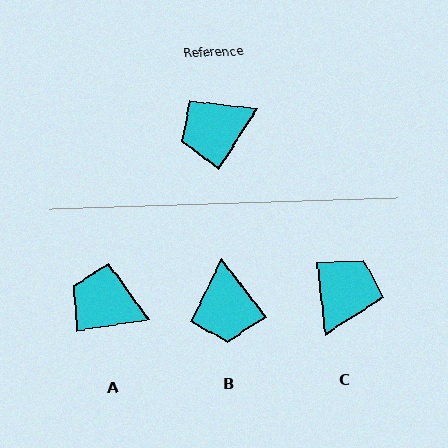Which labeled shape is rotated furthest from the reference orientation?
C, about 141 degrees away.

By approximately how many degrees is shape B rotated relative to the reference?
Approximately 70 degrees counter-clockwise.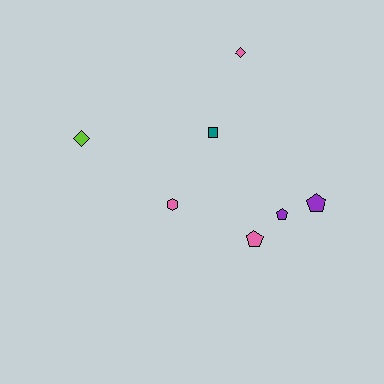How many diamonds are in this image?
There are 2 diamonds.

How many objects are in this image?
There are 7 objects.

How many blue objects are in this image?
There are no blue objects.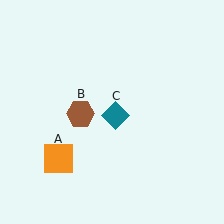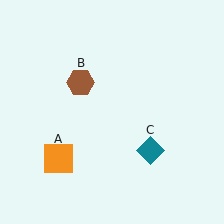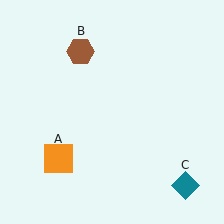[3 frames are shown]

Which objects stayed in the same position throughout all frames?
Orange square (object A) remained stationary.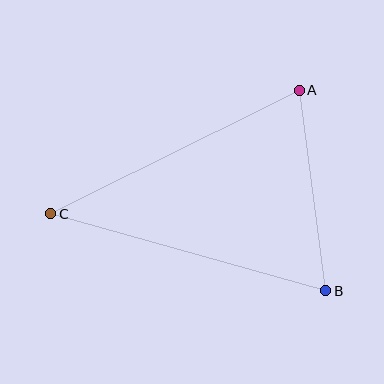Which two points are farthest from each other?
Points B and C are farthest from each other.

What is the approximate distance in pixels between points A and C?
The distance between A and C is approximately 277 pixels.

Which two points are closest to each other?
Points A and B are closest to each other.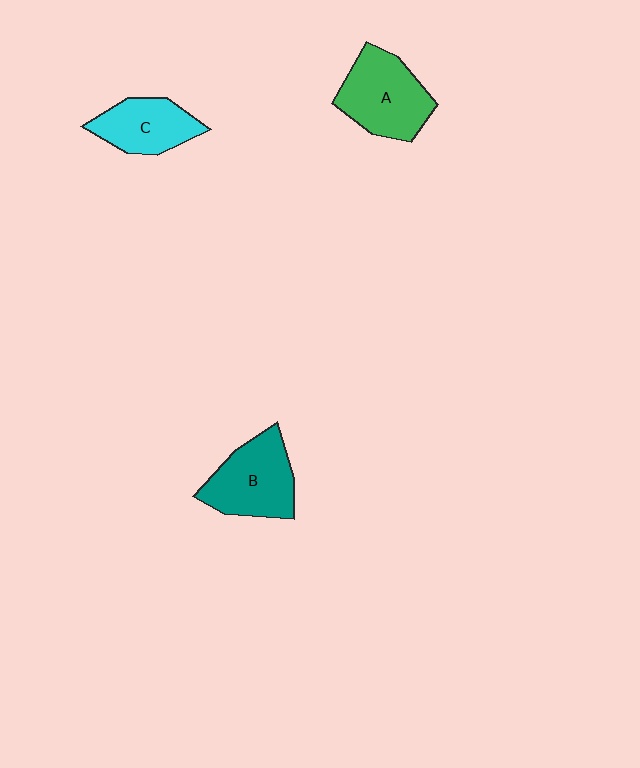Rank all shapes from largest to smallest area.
From largest to smallest: A (green), B (teal), C (cyan).